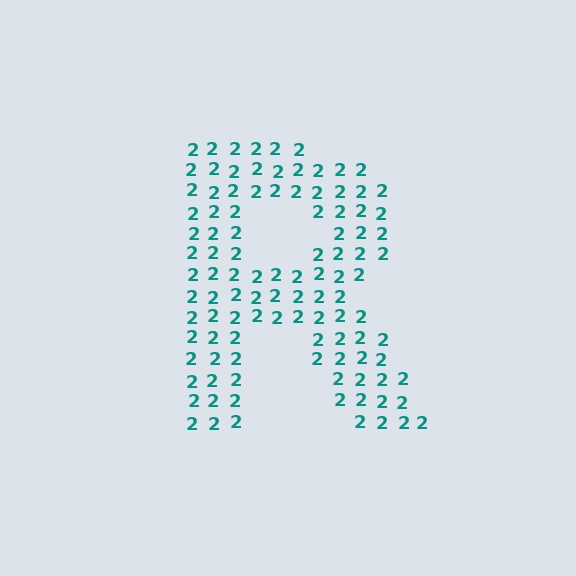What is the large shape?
The large shape is the letter R.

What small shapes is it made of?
It is made of small digit 2's.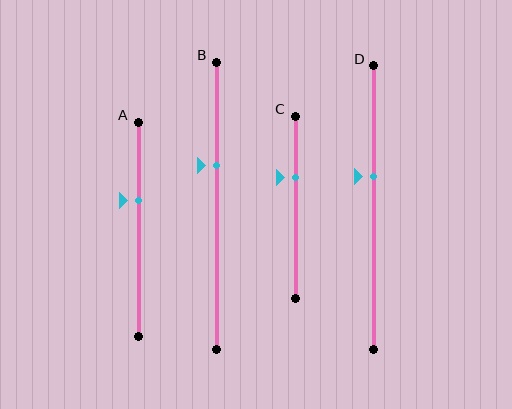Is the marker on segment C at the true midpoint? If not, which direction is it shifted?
No, the marker on segment C is shifted upward by about 16% of the segment length.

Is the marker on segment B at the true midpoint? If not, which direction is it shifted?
No, the marker on segment B is shifted upward by about 14% of the segment length.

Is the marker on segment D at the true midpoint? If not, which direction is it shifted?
No, the marker on segment D is shifted upward by about 11% of the segment length.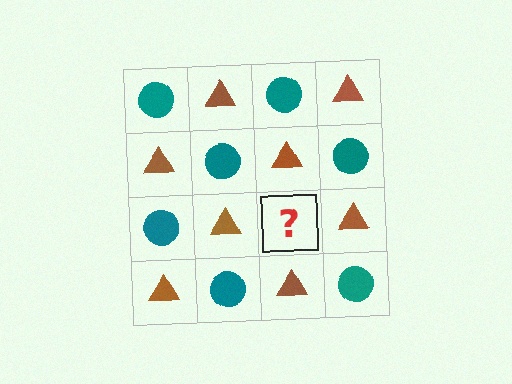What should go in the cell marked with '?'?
The missing cell should contain a teal circle.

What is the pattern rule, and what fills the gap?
The rule is that it alternates teal circle and brown triangle in a checkerboard pattern. The gap should be filled with a teal circle.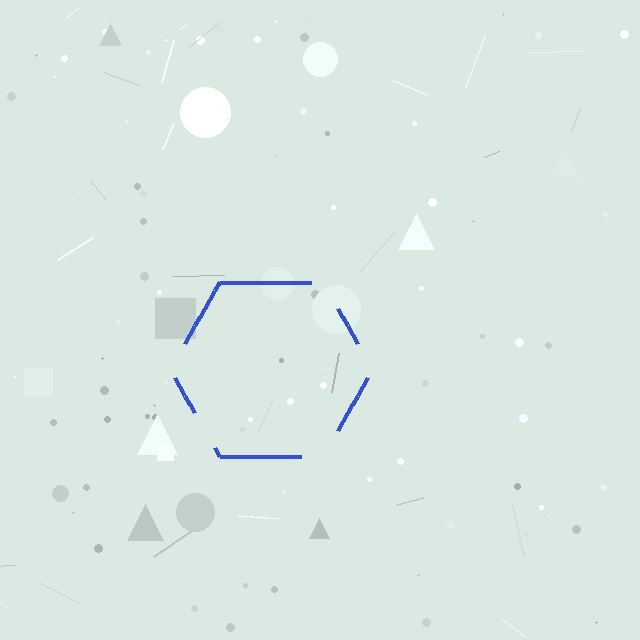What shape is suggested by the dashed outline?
The dashed outline suggests a hexagon.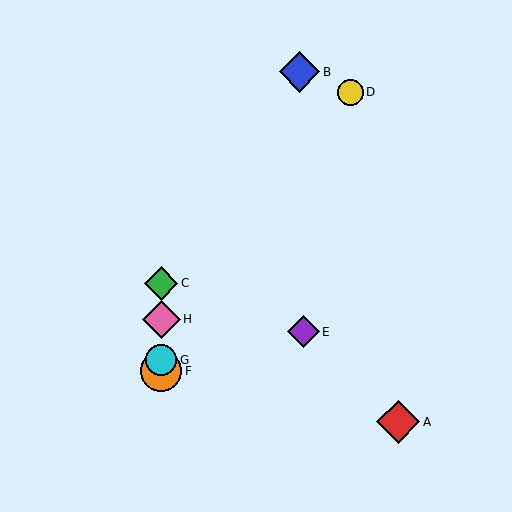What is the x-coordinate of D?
Object D is at x≈350.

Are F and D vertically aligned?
No, F is at x≈161 and D is at x≈350.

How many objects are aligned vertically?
4 objects (C, F, G, H) are aligned vertically.